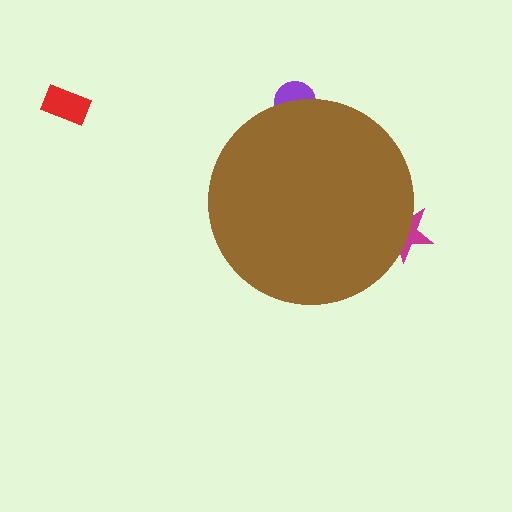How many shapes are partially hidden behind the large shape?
3 shapes are partially hidden.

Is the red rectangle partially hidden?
No, the red rectangle is fully visible.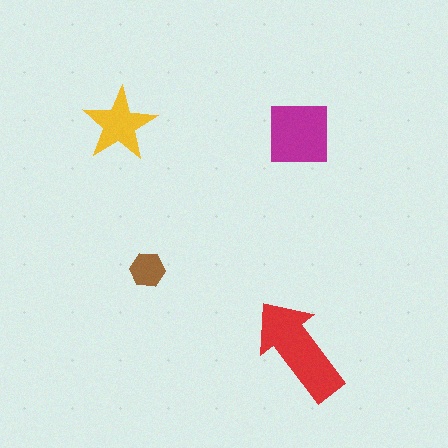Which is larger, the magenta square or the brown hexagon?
The magenta square.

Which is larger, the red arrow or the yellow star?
The red arrow.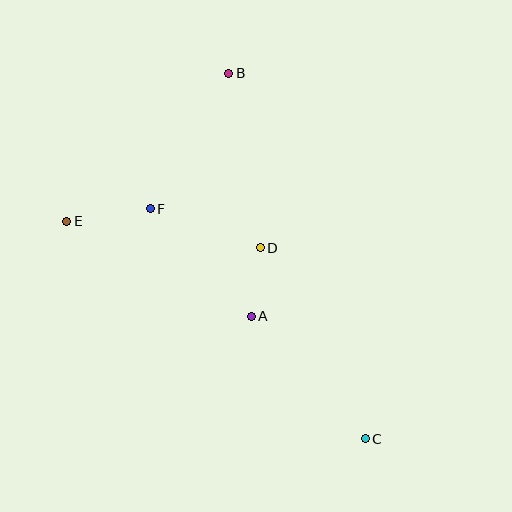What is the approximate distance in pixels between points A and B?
The distance between A and B is approximately 244 pixels.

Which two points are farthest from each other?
Points B and C are farthest from each other.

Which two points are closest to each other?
Points A and D are closest to each other.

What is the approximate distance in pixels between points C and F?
The distance between C and F is approximately 315 pixels.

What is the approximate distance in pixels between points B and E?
The distance between B and E is approximately 219 pixels.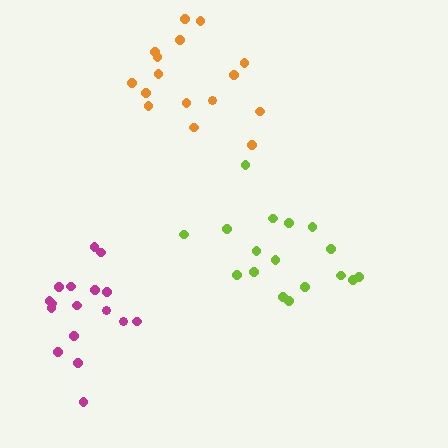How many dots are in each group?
Group 1: 16 dots, Group 2: 17 dots, Group 3: 17 dots (50 total).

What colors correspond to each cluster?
The clusters are colored: orange, lime, magenta.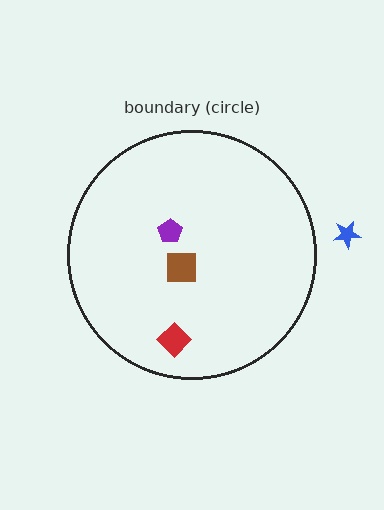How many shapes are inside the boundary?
3 inside, 1 outside.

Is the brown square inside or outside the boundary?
Inside.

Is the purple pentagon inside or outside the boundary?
Inside.